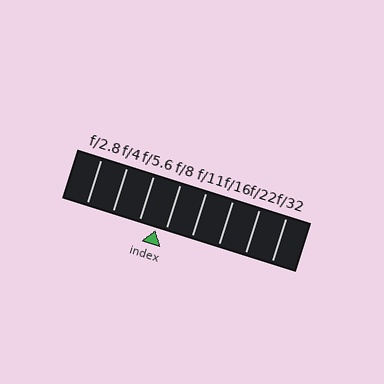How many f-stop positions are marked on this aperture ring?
There are 8 f-stop positions marked.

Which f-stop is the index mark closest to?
The index mark is closest to f/8.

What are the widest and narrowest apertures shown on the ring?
The widest aperture shown is f/2.8 and the narrowest is f/32.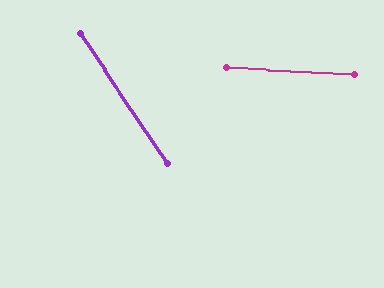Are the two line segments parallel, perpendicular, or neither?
Neither parallel nor perpendicular — they differ by about 53°.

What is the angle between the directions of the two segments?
Approximately 53 degrees.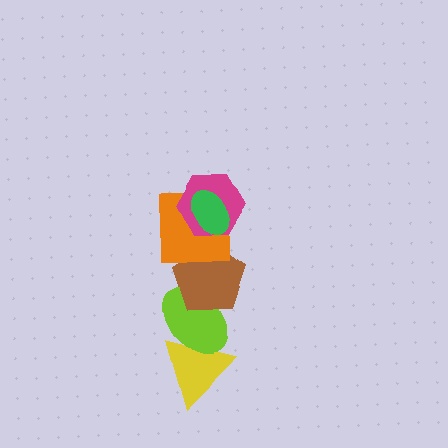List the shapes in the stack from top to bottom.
From top to bottom: the green ellipse, the magenta hexagon, the orange square, the brown pentagon, the lime ellipse, the yellow triangle.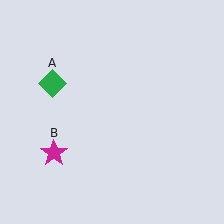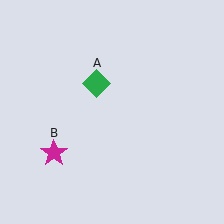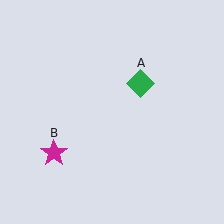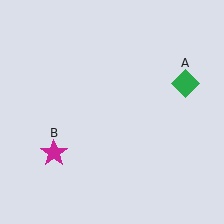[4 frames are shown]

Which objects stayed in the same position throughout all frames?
Magenta star (object B) remained stationary.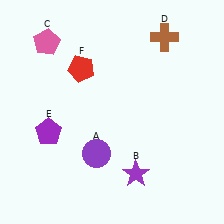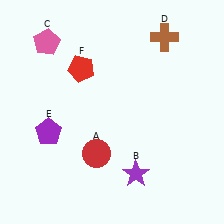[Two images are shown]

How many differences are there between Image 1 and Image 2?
There is 1 difference between the two images.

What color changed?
The circle (A) changed from purple in Image 1 to red in Image 2.